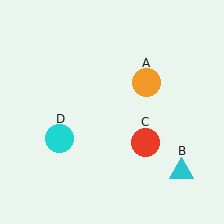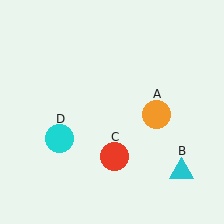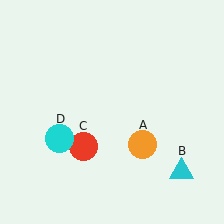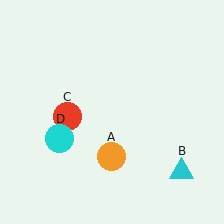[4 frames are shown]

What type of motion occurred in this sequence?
The orange circle (object A), red circle (object C) rotated clockwise around the center of the scene.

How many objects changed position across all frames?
2 objects changed position: orange circle (object A), red circle (object C).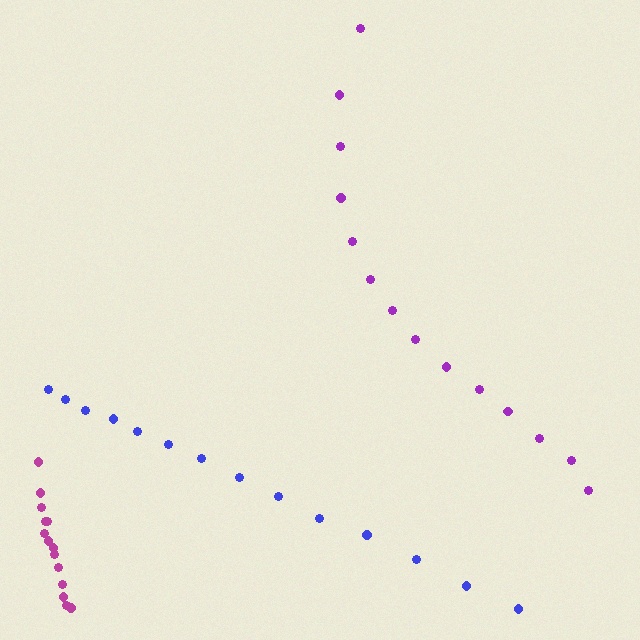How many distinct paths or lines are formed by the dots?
There are 3 distinct paths.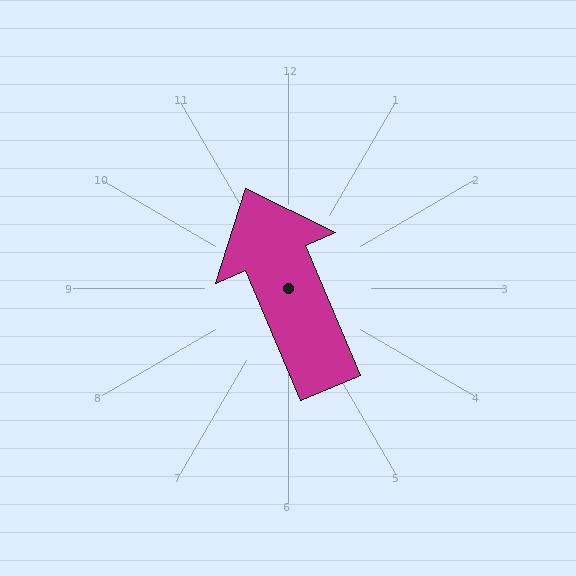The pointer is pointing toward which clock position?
Roughly 11 o'clock.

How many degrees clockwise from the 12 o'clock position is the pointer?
Approximately 337 degrees.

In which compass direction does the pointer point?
Northwest.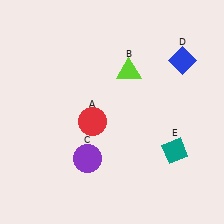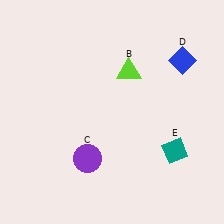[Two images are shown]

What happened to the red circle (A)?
The red circle (A) was removed in Image 2. It was in the bottom-left area of Image 1.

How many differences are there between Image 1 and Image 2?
There is 1 difference between the two images.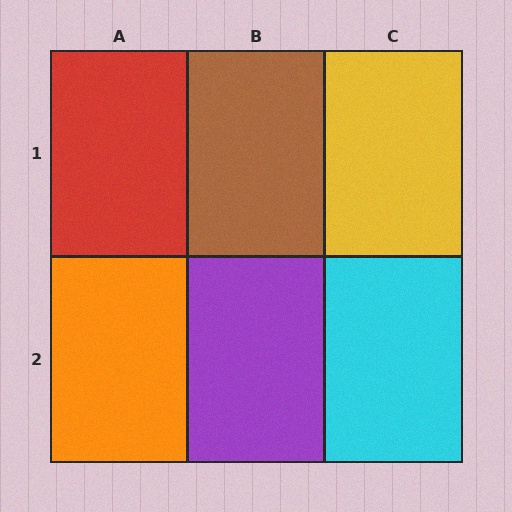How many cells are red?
1 cell is red.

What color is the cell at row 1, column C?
Yellow.